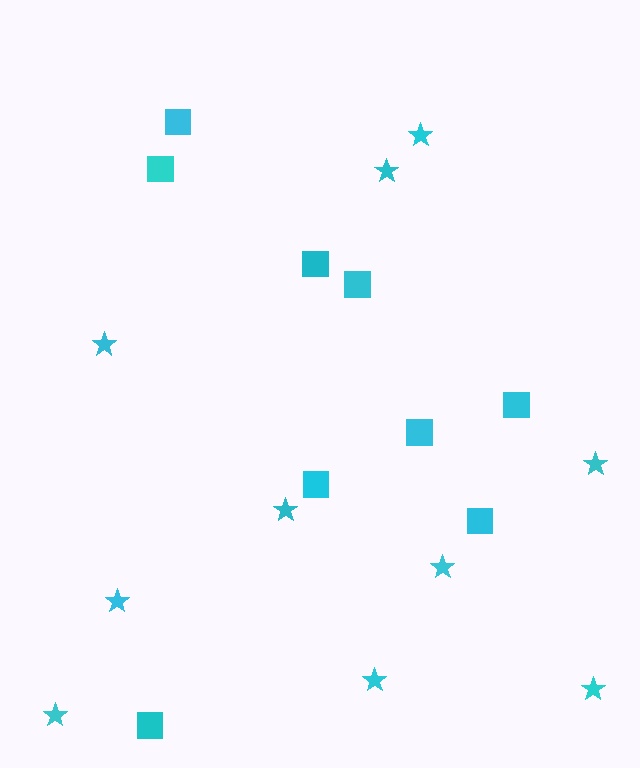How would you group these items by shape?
There are 2 groups: one group of squares (9) and one group of stars (10).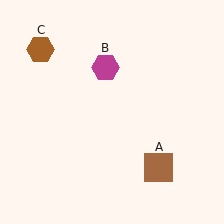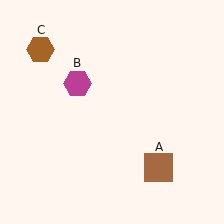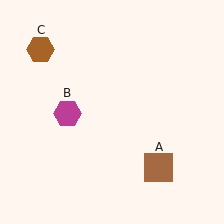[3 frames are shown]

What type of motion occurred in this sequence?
The magenta hexagon (object B) rotated counterclockwise around the center of the scene.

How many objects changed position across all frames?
1 object changed position: magenta hexagon (object B).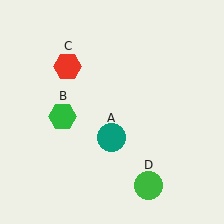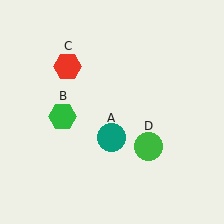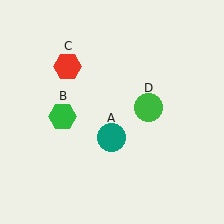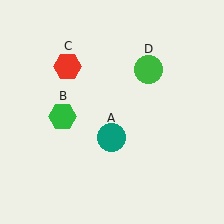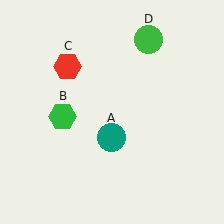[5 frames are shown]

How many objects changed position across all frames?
1 object changed position: green circle (object D).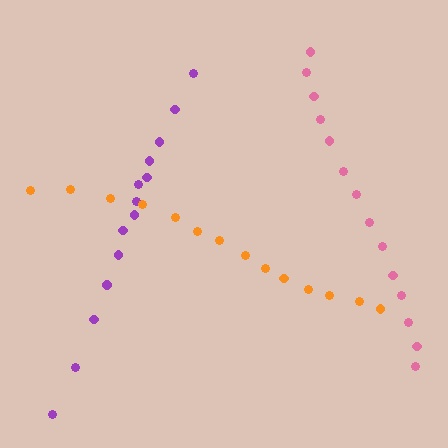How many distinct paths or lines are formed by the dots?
There are 3 distinct paths.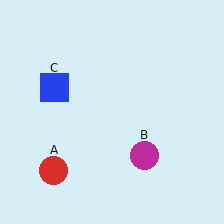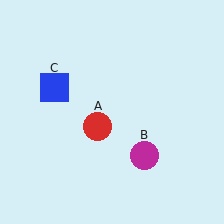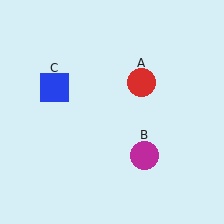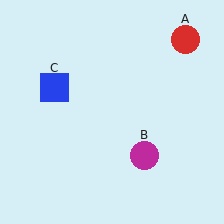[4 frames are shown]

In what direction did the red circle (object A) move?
The red circle (object A) moved up and to the right.